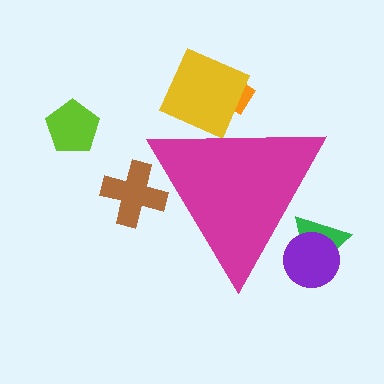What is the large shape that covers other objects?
A magenta triangle.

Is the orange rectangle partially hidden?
Yes, the orange rectangle is partially hidden behind the magenta triangle.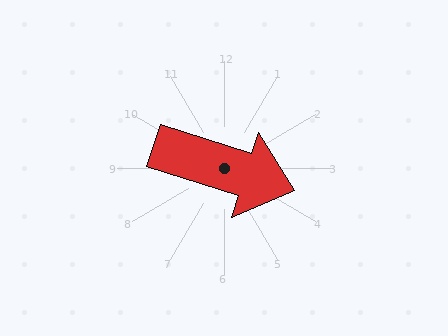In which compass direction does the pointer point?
East.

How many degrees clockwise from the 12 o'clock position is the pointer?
Approximately 108 degrees.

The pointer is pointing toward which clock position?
Roughly 4 o'clock.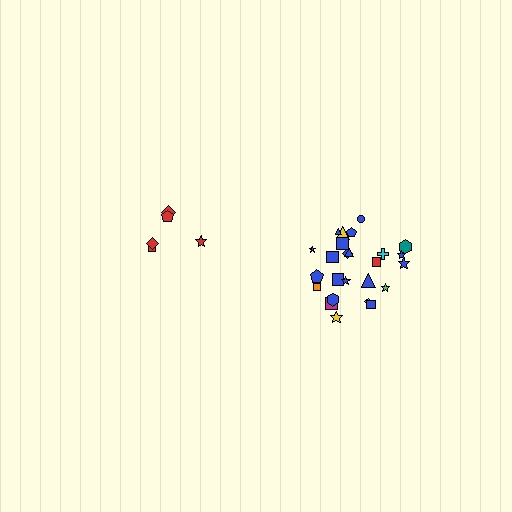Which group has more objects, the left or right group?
The right group.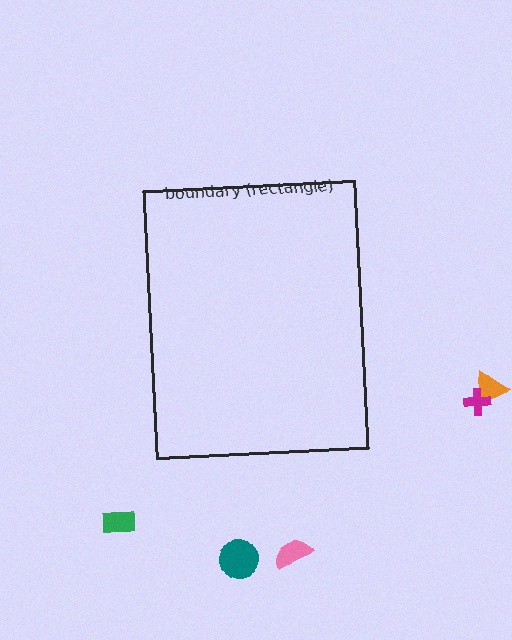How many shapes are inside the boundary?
0 inside, 5 outside.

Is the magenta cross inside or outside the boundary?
Outside.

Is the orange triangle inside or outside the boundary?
Outside.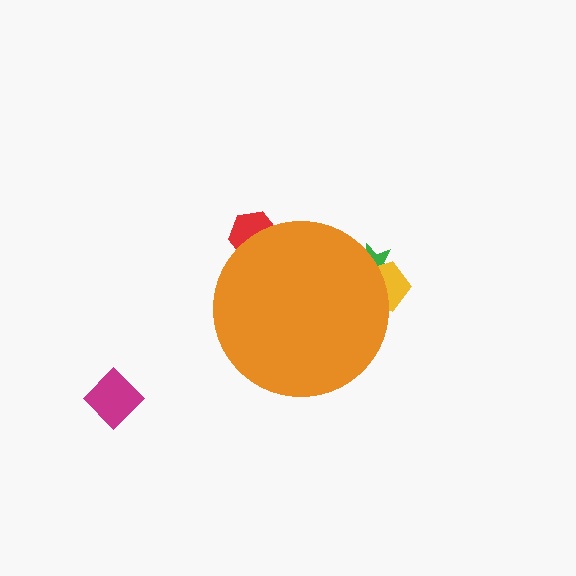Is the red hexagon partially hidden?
Yes, the red hexagon is partially hidden behind the orange circle.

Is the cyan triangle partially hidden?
Yes, the cyan triangle is partially hidden behind the orange circle.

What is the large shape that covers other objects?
An orange circle.